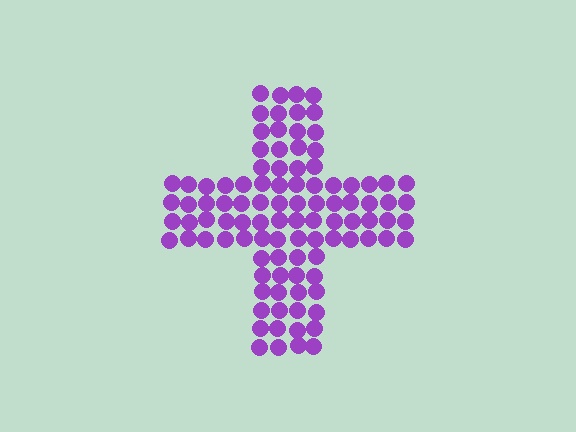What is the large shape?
The large shape is a cross.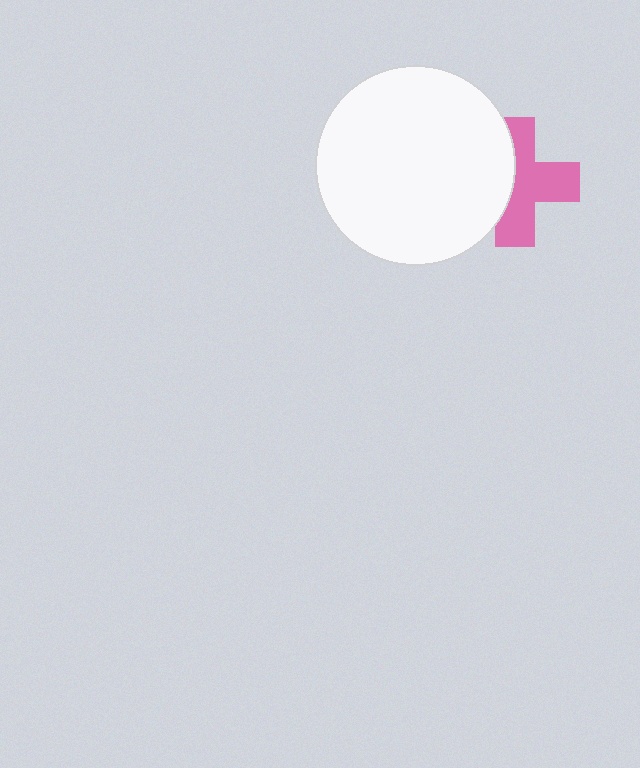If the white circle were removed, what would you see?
You would see the complete pink cross.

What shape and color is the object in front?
The object in front is a white circle.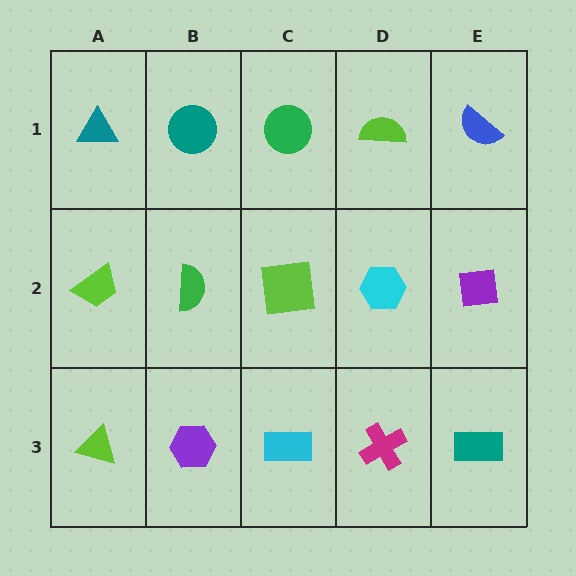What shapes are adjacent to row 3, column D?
A cyan hexagon (row 2, column D), a cyan rectangle (row 3, column C), a teal rectangle (row 3, column E).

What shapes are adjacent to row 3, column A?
A lime trapezoid (row 2, column A), a purple hexagon (row 3, column B).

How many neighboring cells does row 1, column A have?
2.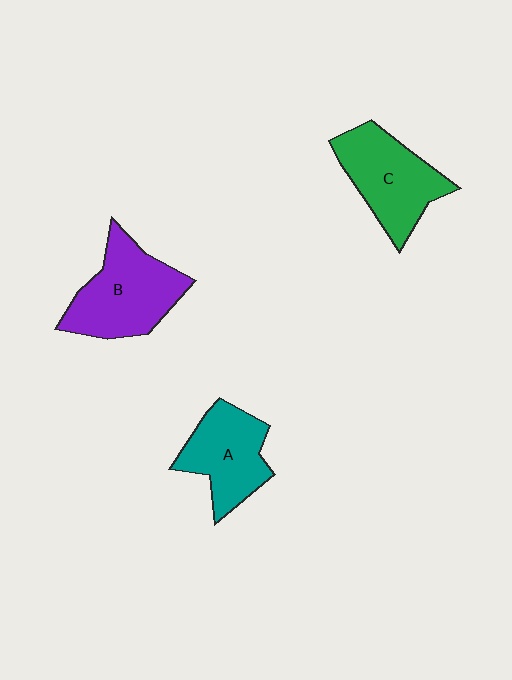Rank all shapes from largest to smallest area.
From largest to smallest: B (purple), C (green), A (teal).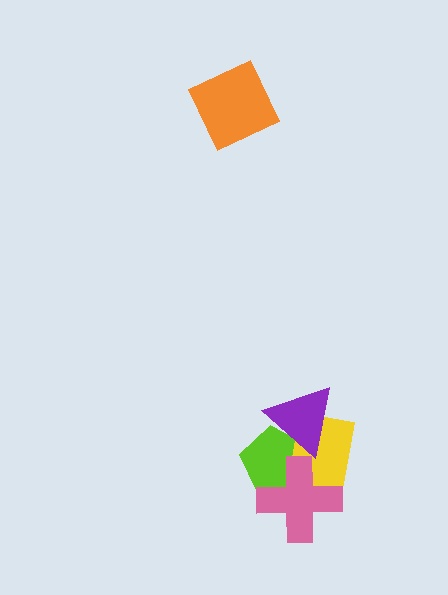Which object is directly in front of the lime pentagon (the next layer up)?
The yellow rectangle is directly in front of the lime pentagon.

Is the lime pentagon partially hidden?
Yes, it is partially covered by another shape.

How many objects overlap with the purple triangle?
2 objects overlap with the purple triangle.